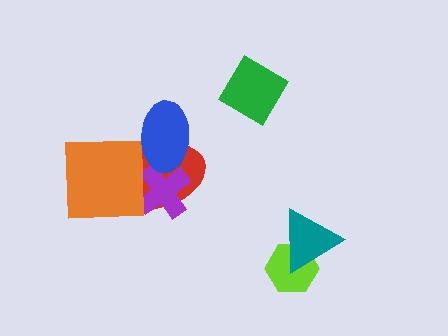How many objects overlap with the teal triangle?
1 object overlaps with the teal triangle.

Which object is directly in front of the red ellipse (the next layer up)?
The purple cross is directly in front of the red ellipse.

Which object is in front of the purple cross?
The blue ellipse is in front of the purple cross.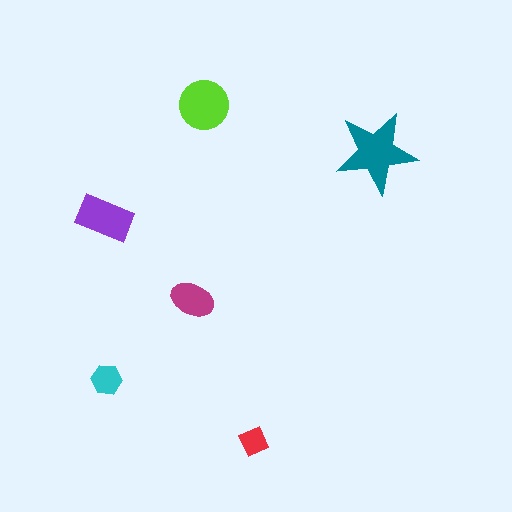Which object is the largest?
The teal star.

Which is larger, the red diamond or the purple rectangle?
The purple rectangle.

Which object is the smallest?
The red diamond.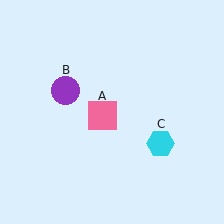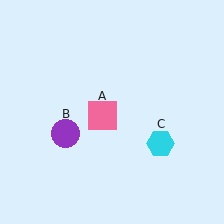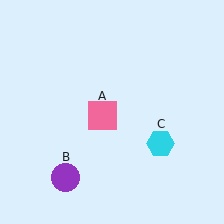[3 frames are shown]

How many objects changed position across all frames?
1 object changed position: purple circle (object B).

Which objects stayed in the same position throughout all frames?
Pink square (object A) and cyan hexagon (object C) remained stationary.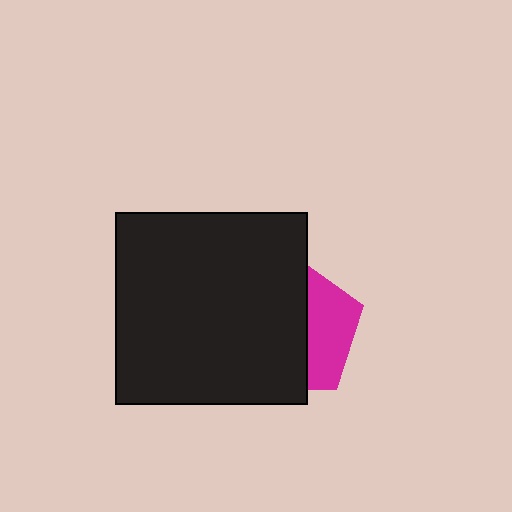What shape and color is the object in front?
The object in front is a black square.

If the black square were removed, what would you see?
You would see the complete magenta pentagon.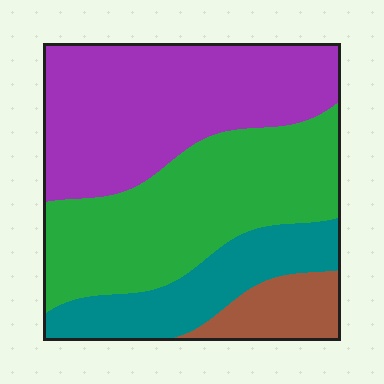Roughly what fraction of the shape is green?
Green covers 36% of the shape.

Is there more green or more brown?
Green.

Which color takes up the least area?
Brown, at roughly 10%.